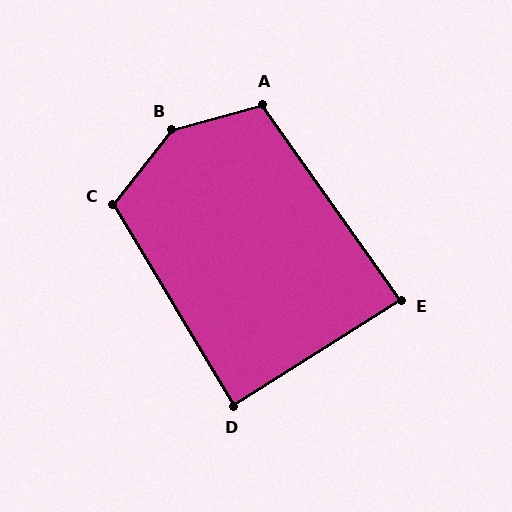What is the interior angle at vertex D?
Approximately 89 degrees (approximately right).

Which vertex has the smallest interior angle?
E, at approximately 87 degrees.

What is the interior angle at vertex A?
Approximately 109 degrees (obtuse).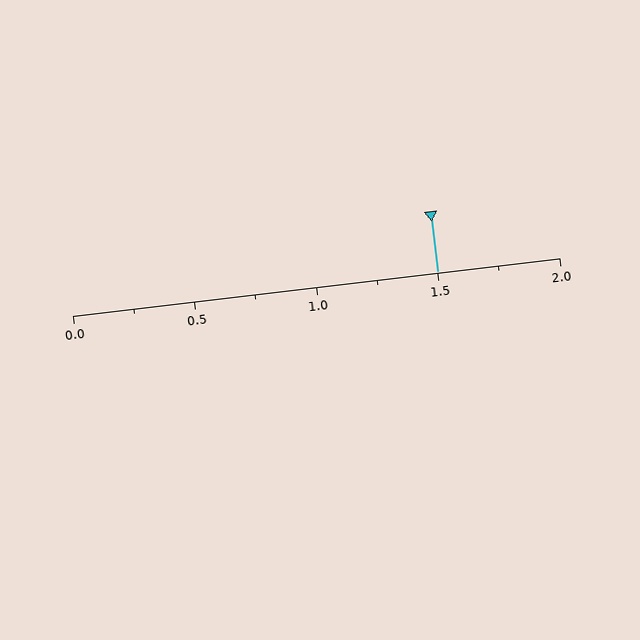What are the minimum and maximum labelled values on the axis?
The axis runs from 0.0 to 2.0.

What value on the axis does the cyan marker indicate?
The marker indicates approximately 1.5.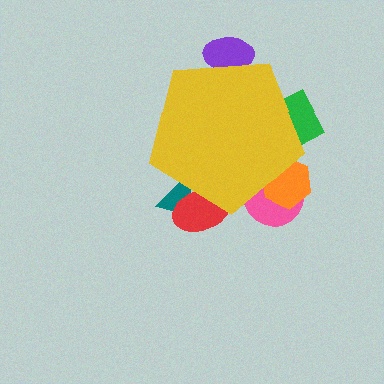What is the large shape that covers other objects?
A yellow pentagon.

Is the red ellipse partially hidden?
Yes, the red ellipse is partially hidden behind the yellow pentagon.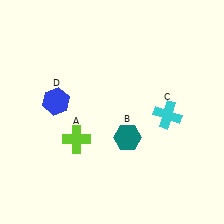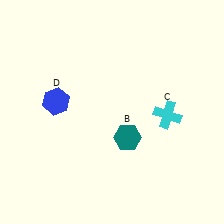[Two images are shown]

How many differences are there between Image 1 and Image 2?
There is 1 difference between the two images.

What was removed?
The lime cross (A) was removed in Image 2.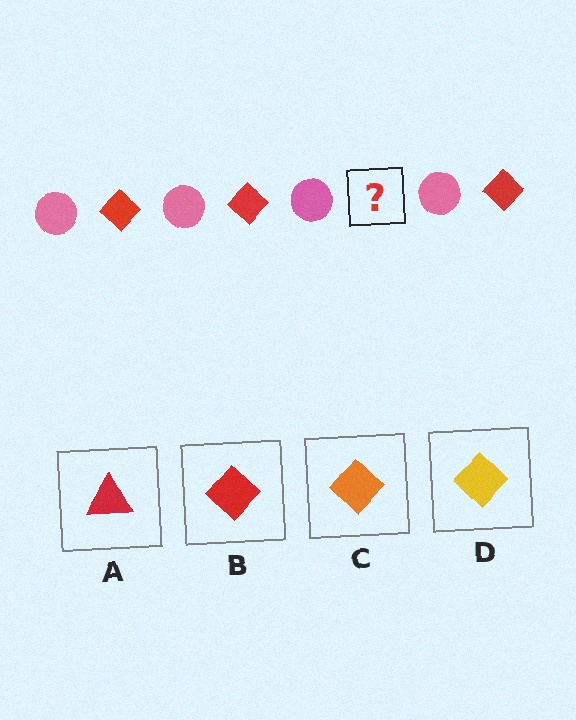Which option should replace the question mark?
Option B.